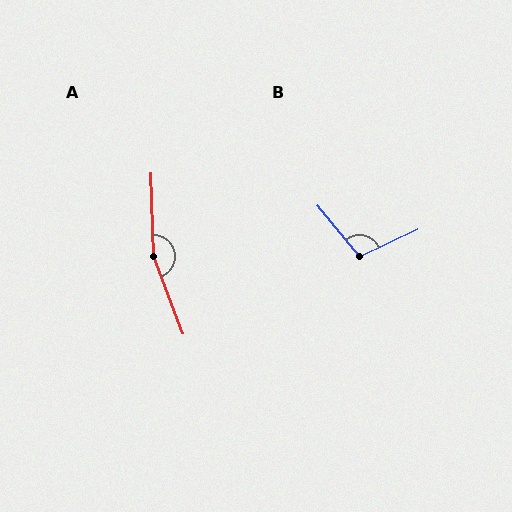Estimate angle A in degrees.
Approximately 161 degrees.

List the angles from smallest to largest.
B (105°), A (161°).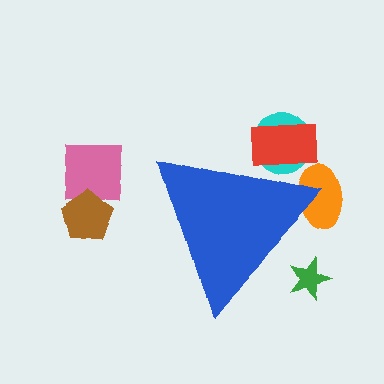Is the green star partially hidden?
Yes, the green star is partially hidden behind the blue triangle.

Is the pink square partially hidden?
No, the pink square is fully visible.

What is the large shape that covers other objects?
A blue triangle.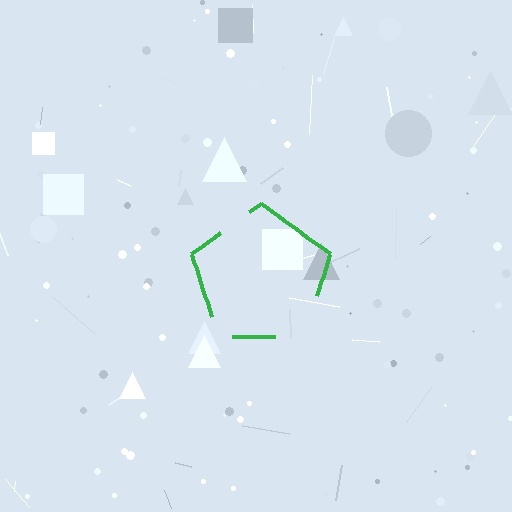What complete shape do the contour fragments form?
The contour fragments form a pentagon.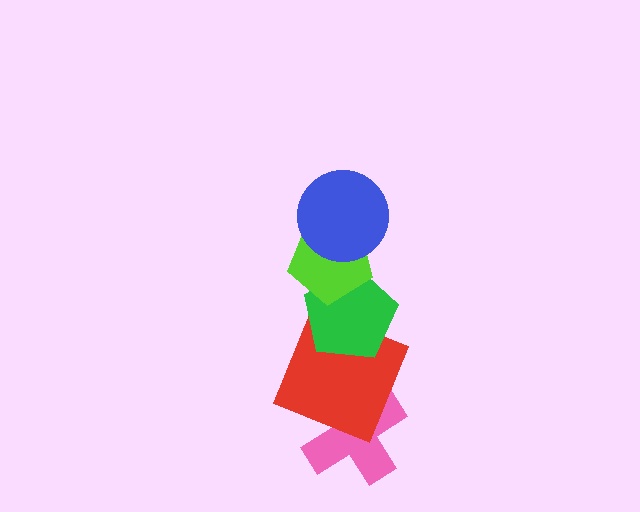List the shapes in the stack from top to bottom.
From top to bottom: the blue circle, the lime pentagon, the green pentagon, the red square, the pink cross.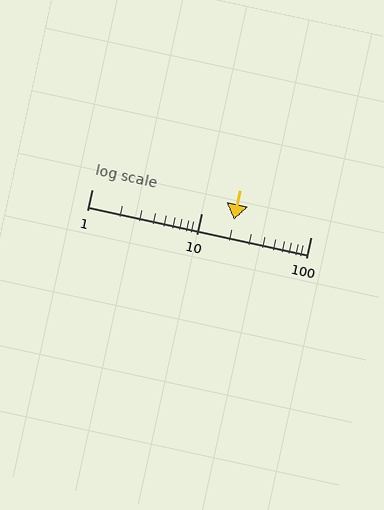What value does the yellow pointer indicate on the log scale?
The pointer indicates approximately 20.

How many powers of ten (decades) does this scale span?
The scale spans 2 decades, from 1 to 100.